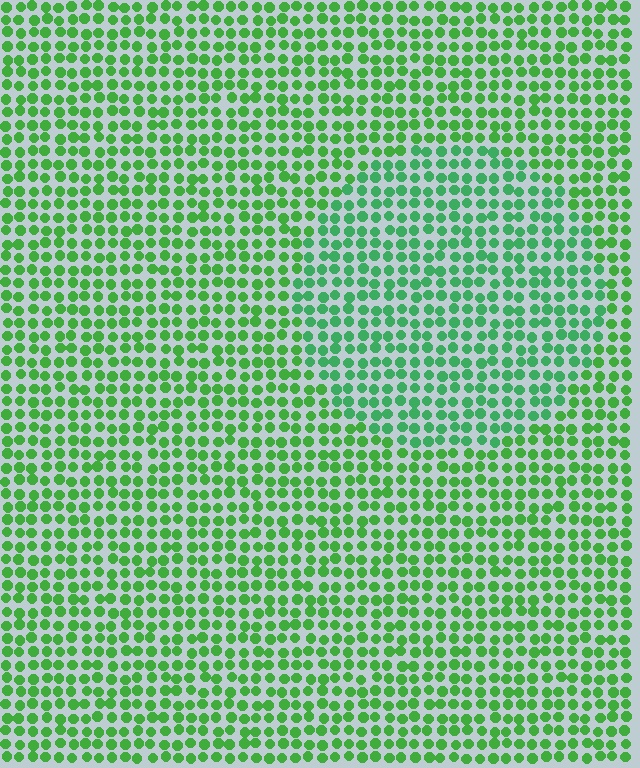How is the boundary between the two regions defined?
The boundary is defined purely by a slight shift in hue (about 22 degrees). Spacing, size, and orientation are identical on both sides.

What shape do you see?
I see a circle.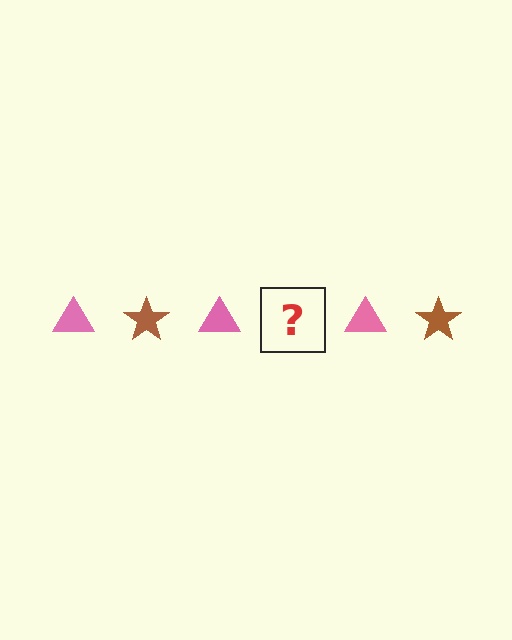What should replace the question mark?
The question mark should be replaced with a brown star.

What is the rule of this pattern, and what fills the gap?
The rule is that the pattern alternates between pink triangle and brown star. The gap should be filled with a brown star.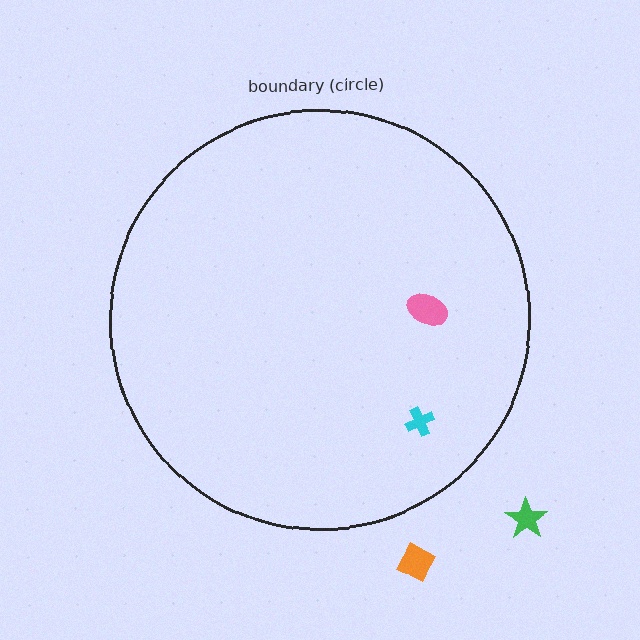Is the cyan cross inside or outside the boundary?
Inside.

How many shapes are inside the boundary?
2 inside, 2 outside.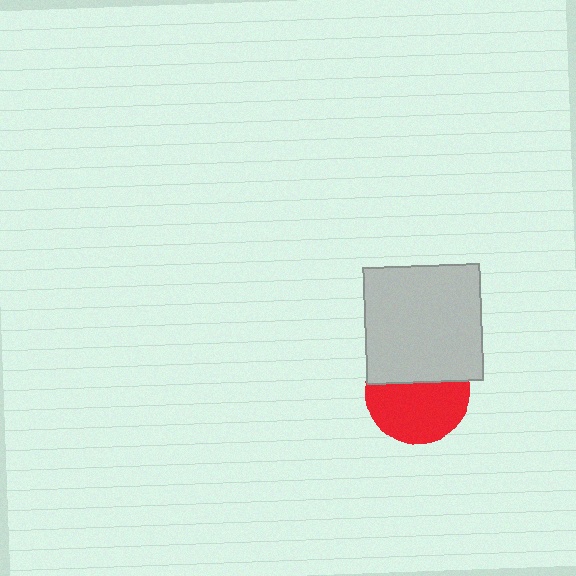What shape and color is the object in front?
The object in front is a light gray square.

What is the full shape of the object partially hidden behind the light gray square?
The partially hidden object is a red circle.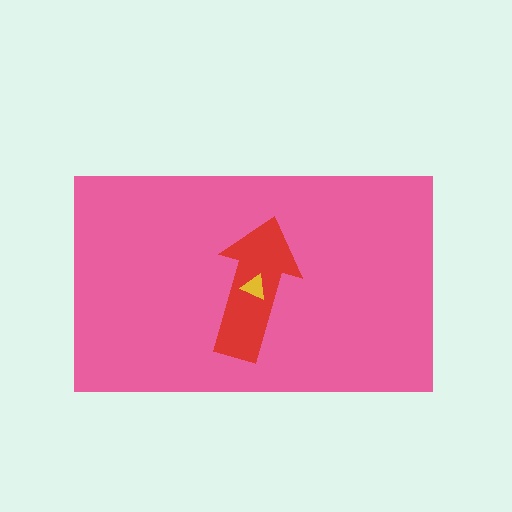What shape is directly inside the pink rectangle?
The red arrow.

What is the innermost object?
The yellow triangle.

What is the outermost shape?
The pink rectangle.